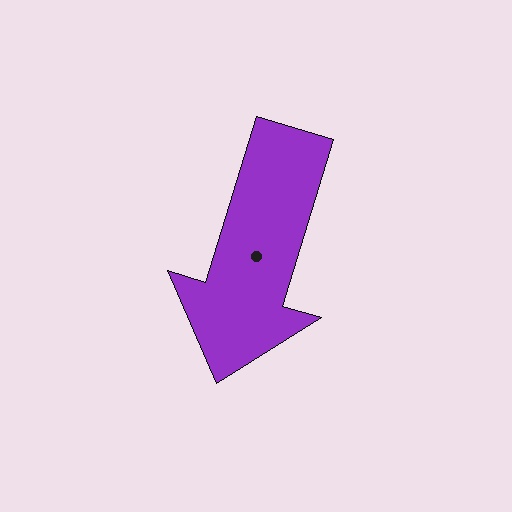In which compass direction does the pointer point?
South.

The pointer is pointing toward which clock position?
Roughly 7 o'clock.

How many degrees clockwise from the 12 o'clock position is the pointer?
Approximately 197 degrees.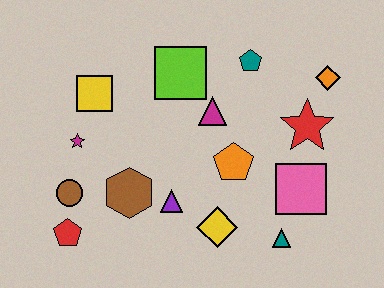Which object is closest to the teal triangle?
The pink square is closest to the teal triangle.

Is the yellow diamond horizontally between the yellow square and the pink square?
Yes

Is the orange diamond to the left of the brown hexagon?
No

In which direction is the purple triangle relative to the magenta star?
The purple triangle is to the right of the magenta star.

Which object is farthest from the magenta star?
The orange diamond is farthest from the magenta star.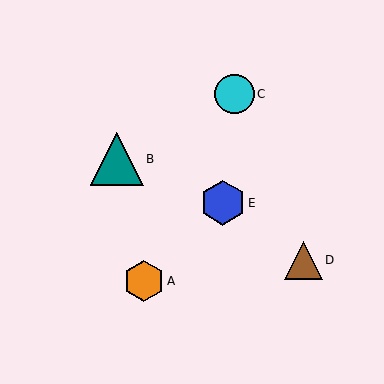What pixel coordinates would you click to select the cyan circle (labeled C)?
Click at (234, 94) to select the cyan circle C.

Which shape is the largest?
The teal triangle (labeled B) is the largest.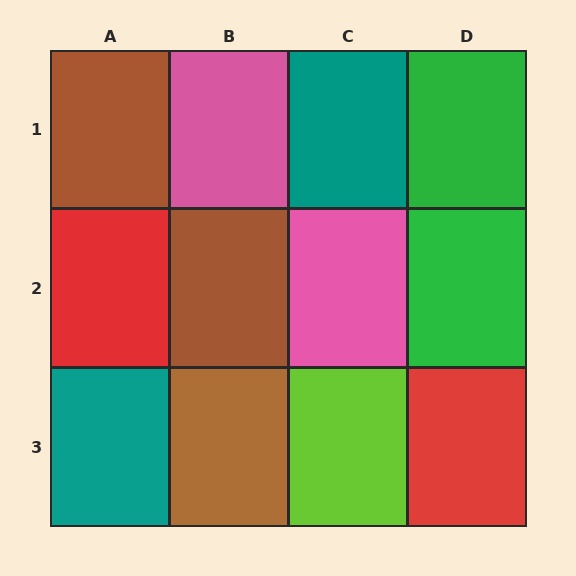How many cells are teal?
2 cells are teal.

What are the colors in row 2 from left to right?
Red, brown, pink, green.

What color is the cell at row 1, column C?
Teal.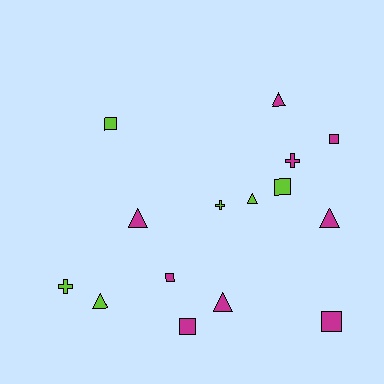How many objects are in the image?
There are 15 objects.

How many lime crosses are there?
There are 2 lime crosses.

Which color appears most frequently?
Magenta, with 9 objects.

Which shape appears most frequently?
Triangle, with 6 objects.